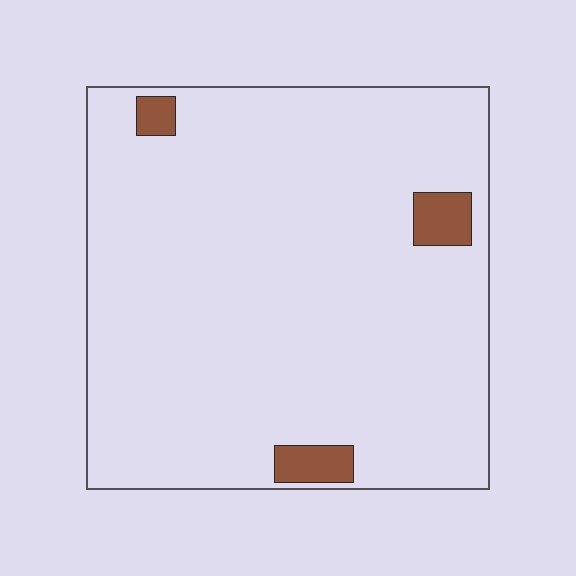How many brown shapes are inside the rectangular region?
3.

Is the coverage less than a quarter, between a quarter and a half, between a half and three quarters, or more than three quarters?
Less than a quarter.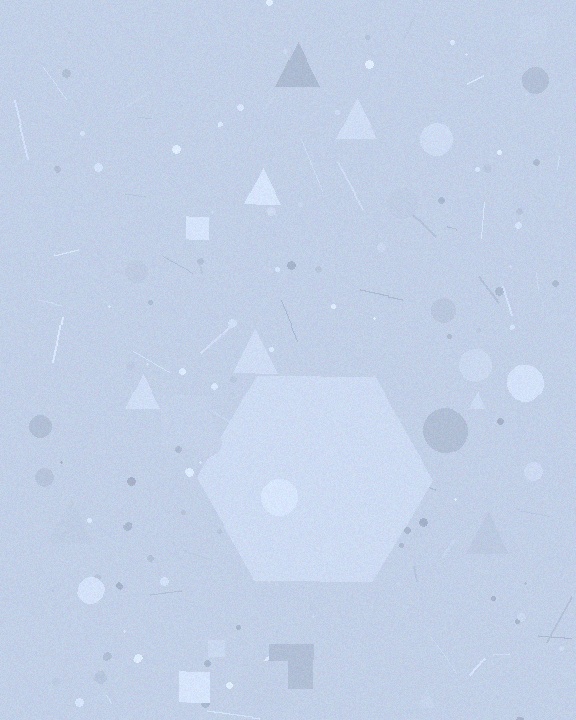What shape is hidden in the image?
A hexagon is hidden in the image.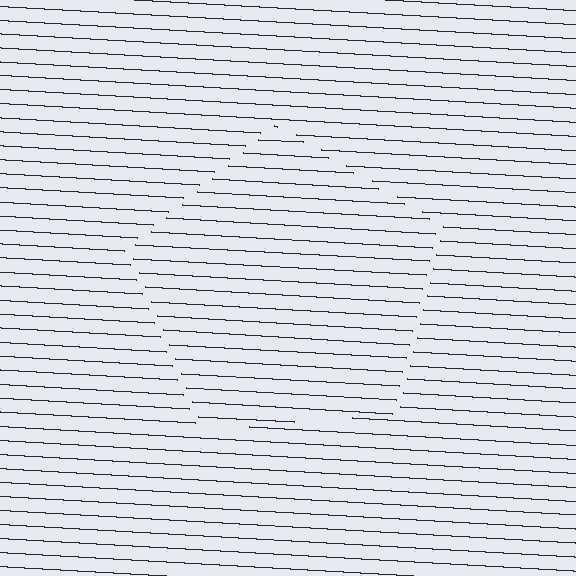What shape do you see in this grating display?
An illusory pentagon. The interior of the shape contains the same grating, shifted by half a period — the contour is defined by the phase discontinuity where line-ends from the inner and outer gratings abut.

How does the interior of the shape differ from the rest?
The interior of the shape contains the same grating, shifted by half a period — the contour is defined by the phase discontinuity where line-ends from the inner and outer gratings abut.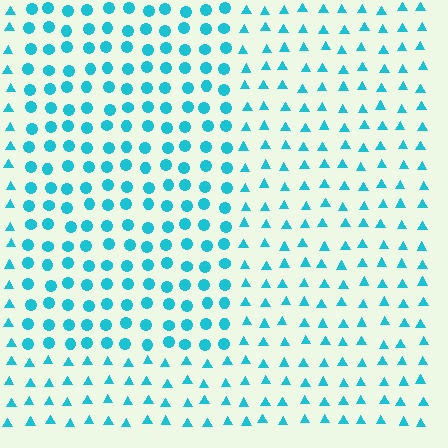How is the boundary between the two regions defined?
The boundary is defined by a change in element shape: circles inside vs. triangles outside. All elements share the same color and spacing.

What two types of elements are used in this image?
The image uses circles inside the rectangle region and triangles outside it.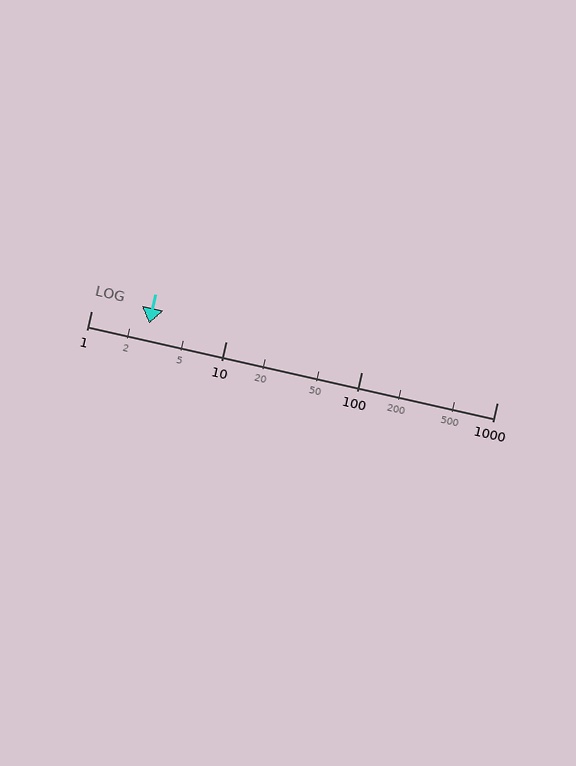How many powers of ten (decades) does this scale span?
The scale spans 3 decades, from 1 to 1000.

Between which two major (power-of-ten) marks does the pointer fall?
The pointer is between 1 and 10.